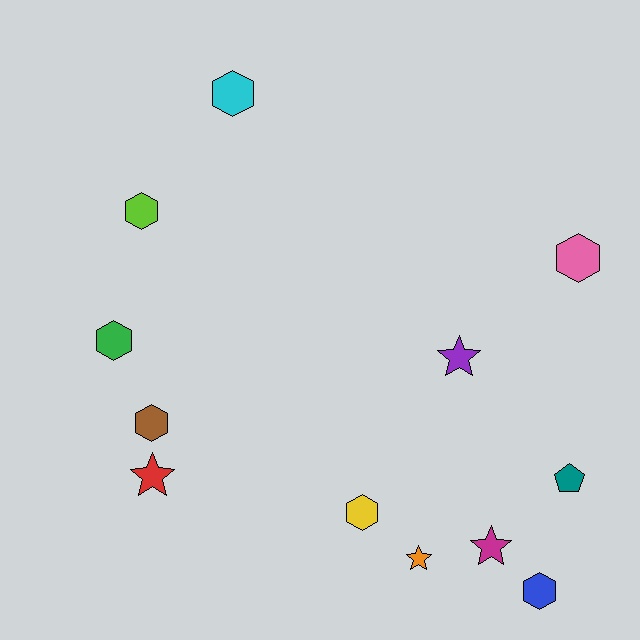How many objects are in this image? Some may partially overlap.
There are 12 objects.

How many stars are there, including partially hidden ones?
There are 4 stars.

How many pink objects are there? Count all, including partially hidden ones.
There is 1 pink object.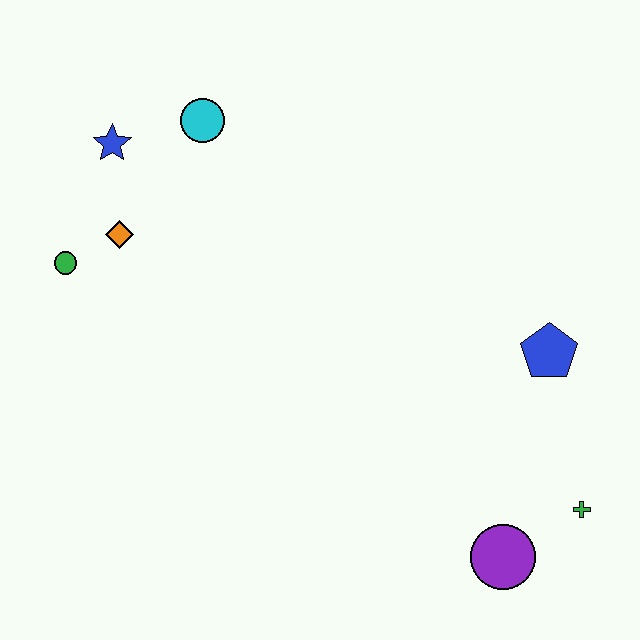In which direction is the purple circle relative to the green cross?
The purple circle is to the left of the green cross.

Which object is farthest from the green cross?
The blue star is farthest from the green cross.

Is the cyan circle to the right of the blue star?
Yes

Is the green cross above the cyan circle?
No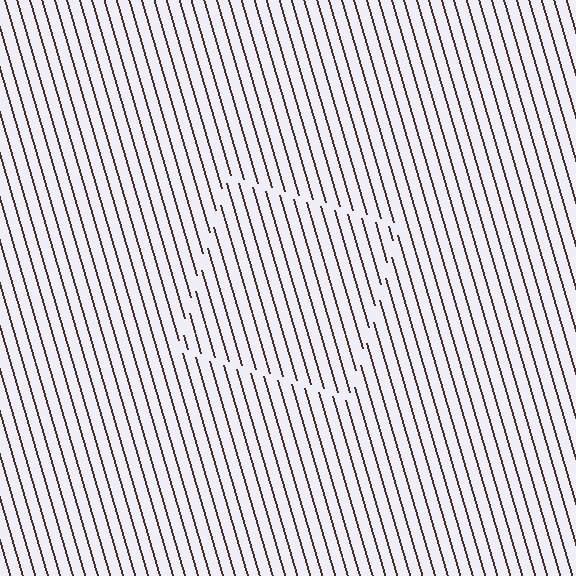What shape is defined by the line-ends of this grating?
An illusory square. The interior of the shape contains the same grating, shifted by half a period — the contour is defined by the phase discontinuity where line-ends from the inner and outer gratings abut.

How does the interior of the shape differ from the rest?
The interior of the shape contains the same grating, shifted by half a period — the contour is defined by the phase discontinuity where line-ends from the inner and outer gratings abut.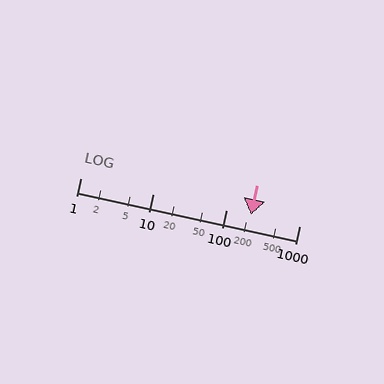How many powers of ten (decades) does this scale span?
The scale spans 3 decades, from 1 to 1000.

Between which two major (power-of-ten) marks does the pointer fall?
The pointer is between 100 and 1000.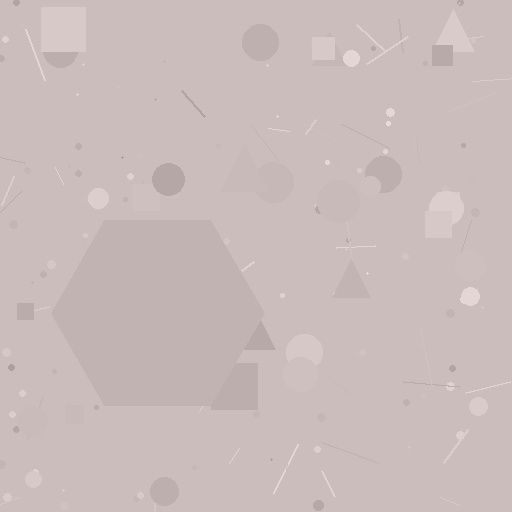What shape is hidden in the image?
A hexagon is hidden in the image.